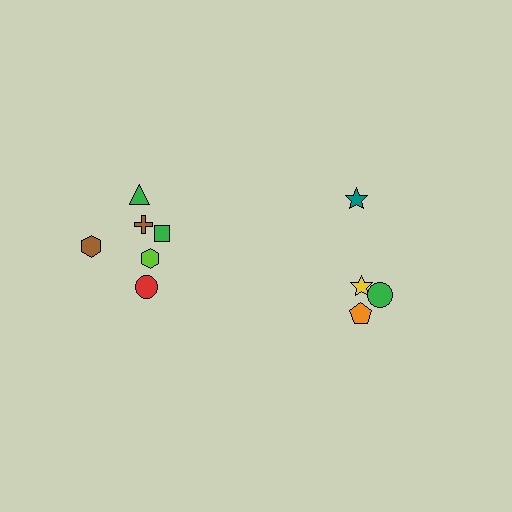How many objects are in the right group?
There are 4 objects.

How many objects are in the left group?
There are 6 objects.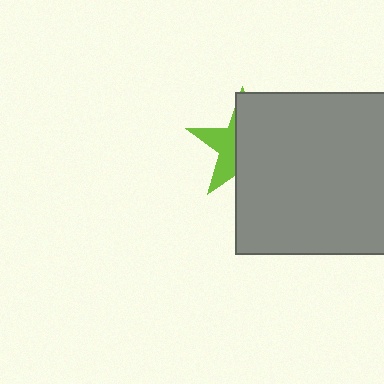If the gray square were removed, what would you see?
You would see the complete lime star.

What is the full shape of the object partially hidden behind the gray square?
The partially hidden object is a lime star.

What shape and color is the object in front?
The object in front is a gray square.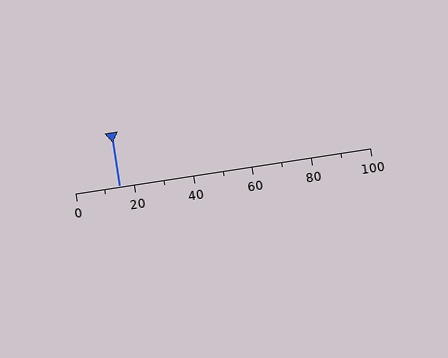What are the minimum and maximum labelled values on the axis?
The axis runs from 0 to 100.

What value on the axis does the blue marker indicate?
The marker indicates approximately 15.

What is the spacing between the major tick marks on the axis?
The major ticks are spaced 20 apart.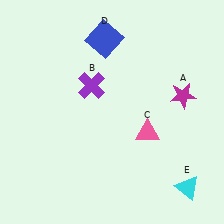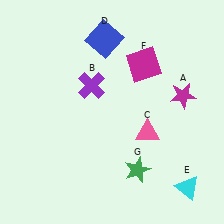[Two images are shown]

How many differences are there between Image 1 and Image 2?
There are 2 differences between the two images.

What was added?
A magenta square (F), a green star (G) were added in Image 2.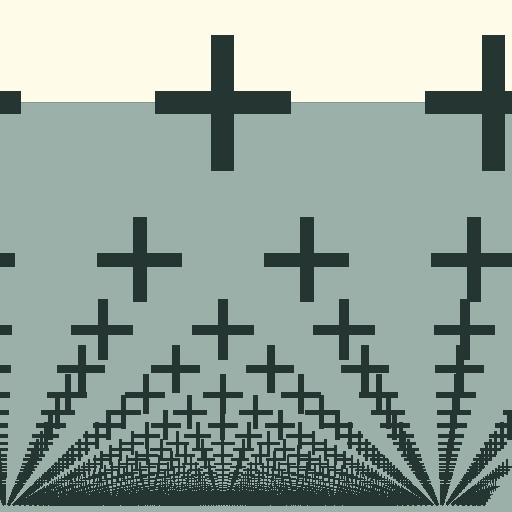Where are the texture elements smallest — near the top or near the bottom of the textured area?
Near the bottom.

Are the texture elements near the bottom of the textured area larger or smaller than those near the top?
Smaller. The gradient is inverted — elements near the bottom are smaller and denser.